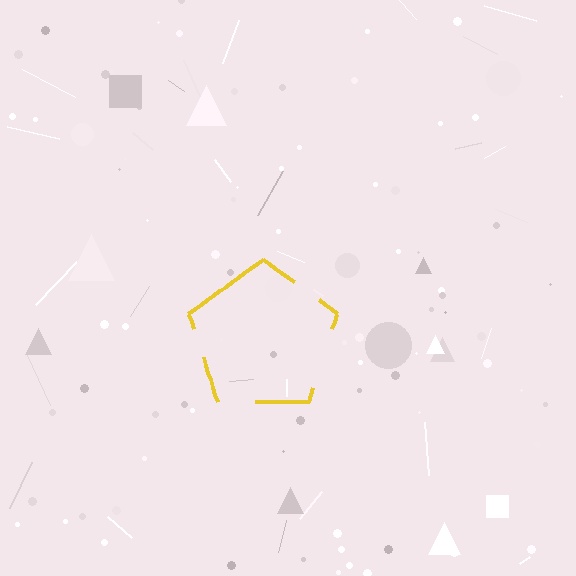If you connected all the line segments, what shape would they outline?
They would outline a pentagon.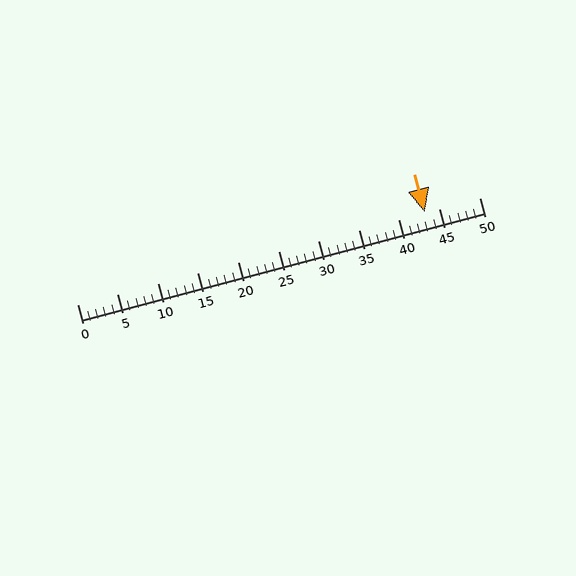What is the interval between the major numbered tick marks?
The major tick marks are spaced 5 units apart.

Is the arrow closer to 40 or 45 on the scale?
The arrow is closer to 45.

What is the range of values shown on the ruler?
The ruler shows values from 0 to 50.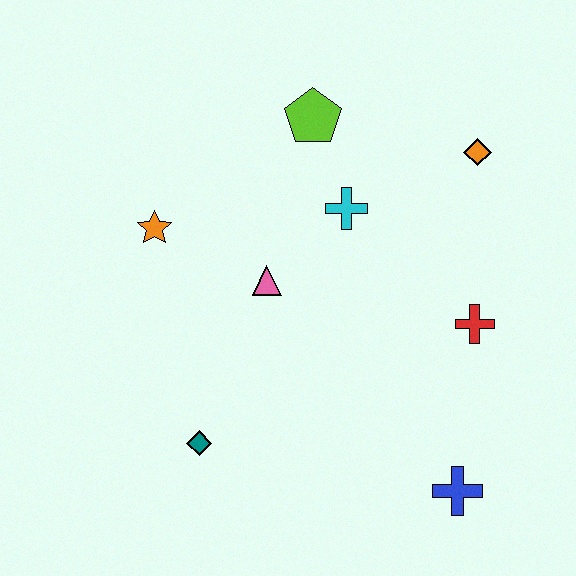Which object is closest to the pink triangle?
The cyan cross is closest to the pink triangle.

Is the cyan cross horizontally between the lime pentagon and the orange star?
No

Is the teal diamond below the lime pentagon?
Yes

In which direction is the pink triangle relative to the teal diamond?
The pink triangle is above the teal diamond.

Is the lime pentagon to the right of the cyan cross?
No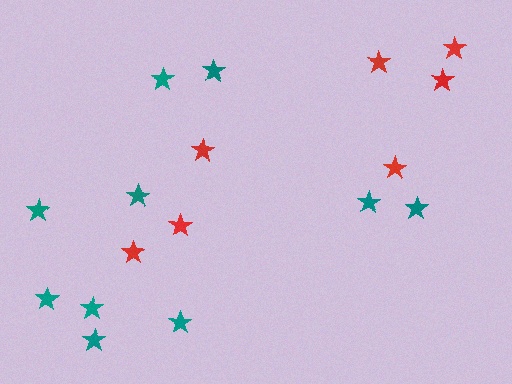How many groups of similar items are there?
There are 2 groups: one group of red stars (7) and one group of teal stars (10).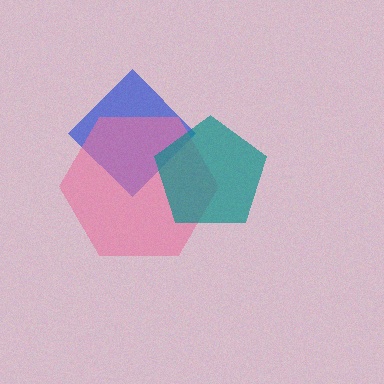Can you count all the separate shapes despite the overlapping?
Yes, there are 3 separate shapes.